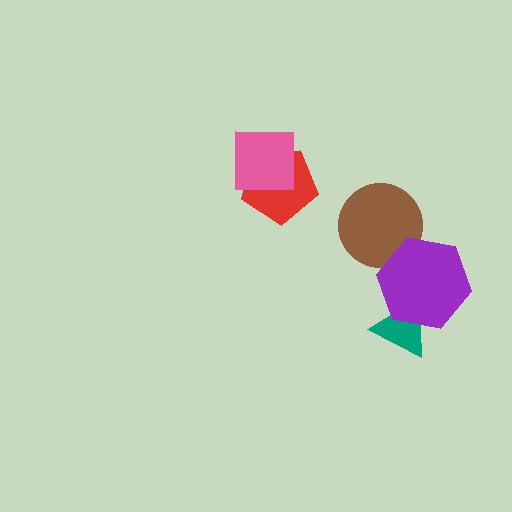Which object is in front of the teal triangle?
The purple hexagon is in front of the teal triangle.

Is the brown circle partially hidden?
Yes, it is partially covered by another shape.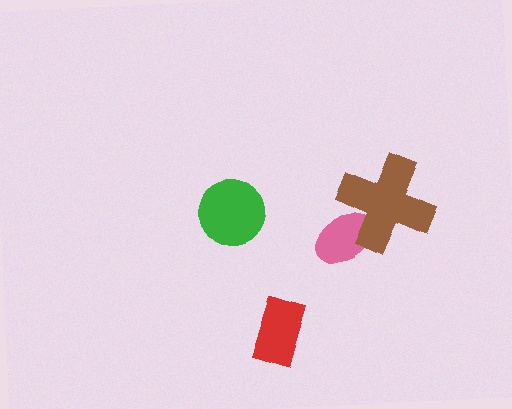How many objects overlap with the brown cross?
1 object overlaps with the brown cross.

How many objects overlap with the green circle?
0 objects overlap with the green circle.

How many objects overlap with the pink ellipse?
1 object overlaps with the pink ellipse.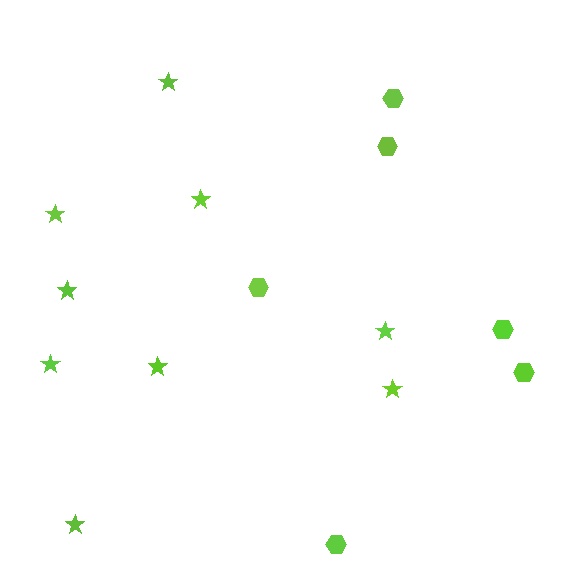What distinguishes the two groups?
There are 2 groups: one group of hexagons (6) and one group of stars (9).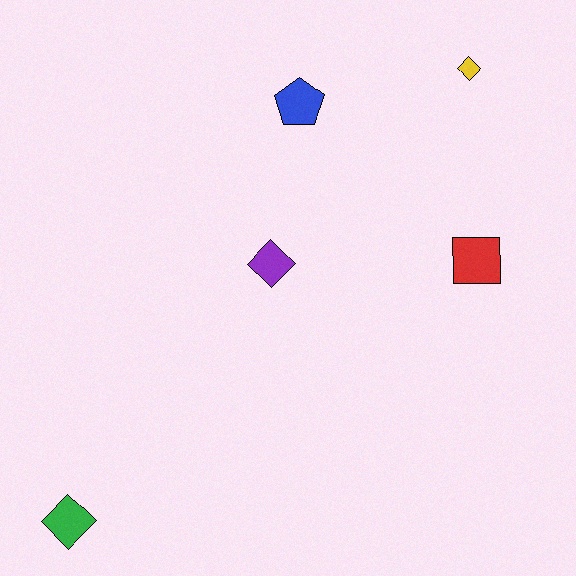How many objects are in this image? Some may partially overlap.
There are 5 objects.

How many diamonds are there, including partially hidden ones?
There are 3 diamonds.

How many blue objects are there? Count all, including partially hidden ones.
There is 1 blue object.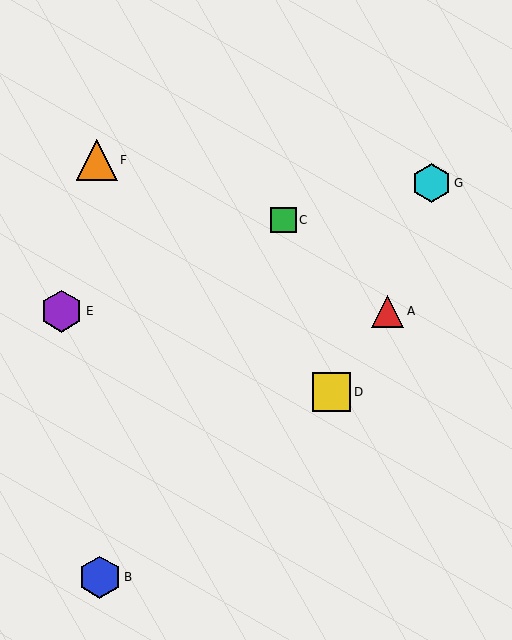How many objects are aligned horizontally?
2 objects (A, E) are aligned horizontally.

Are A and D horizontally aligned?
No, A is at y≈311 and D is at y≈392.